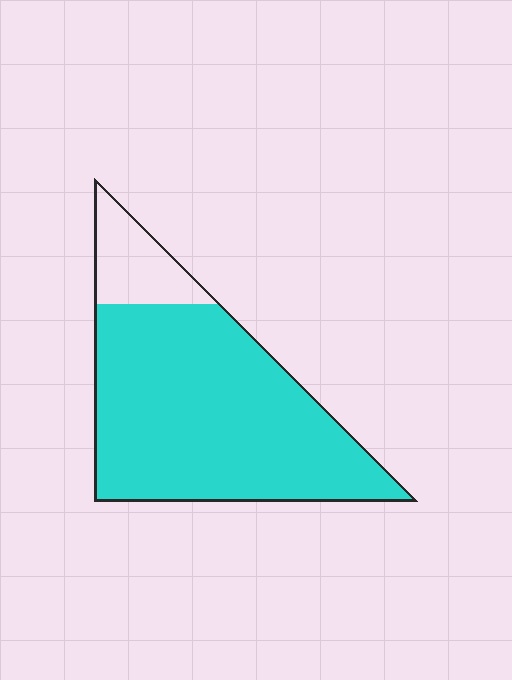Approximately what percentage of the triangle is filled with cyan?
Approximately 85%.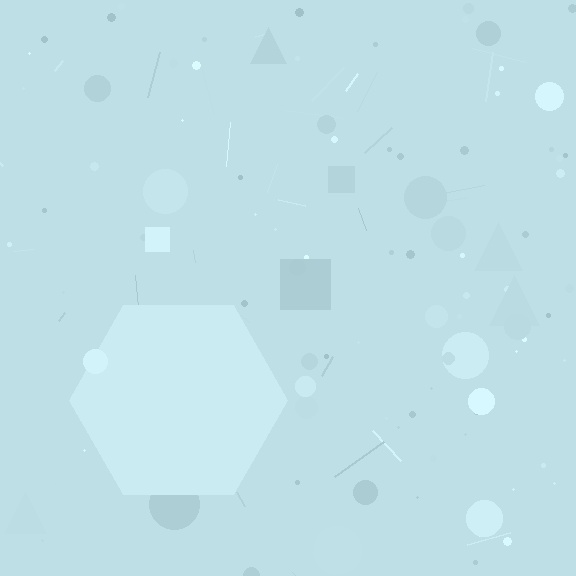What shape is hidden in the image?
A hexagon is hidden in the image.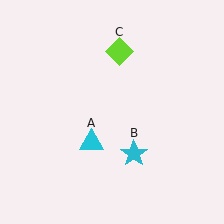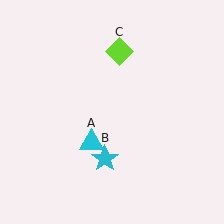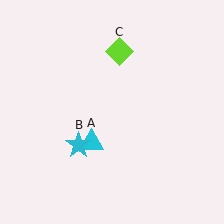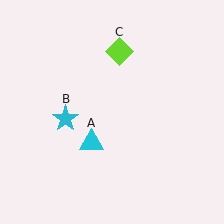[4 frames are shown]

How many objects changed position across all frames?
1 object changed position: cyan star (object B).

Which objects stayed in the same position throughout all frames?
Cyan triangle (object A) and lime diamond (object C) remained stationary.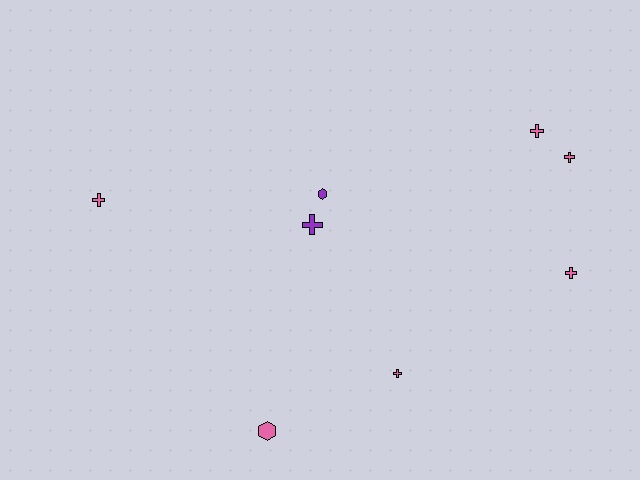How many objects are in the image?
There are 8 objects.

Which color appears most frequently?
Pink, with 6 objects.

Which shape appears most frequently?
Cross, with 6 objects.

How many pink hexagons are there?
There is 1 pink hexagon.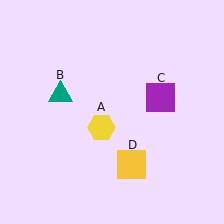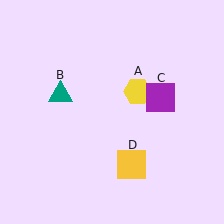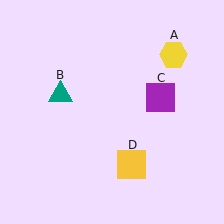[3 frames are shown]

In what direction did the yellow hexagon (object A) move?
The yellow hexagon (object A) moved up and to the right.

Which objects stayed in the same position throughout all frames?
Teal triangle (object B) and purple square (object C) and yellow square (object D) remained stationary.